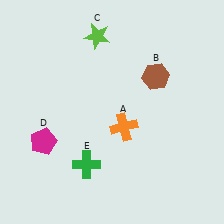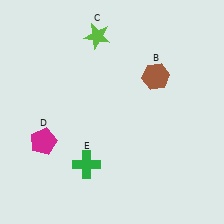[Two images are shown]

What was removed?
The orange cross (A) was removed in Image 2.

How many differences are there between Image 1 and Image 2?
There is 1 difference between the two images.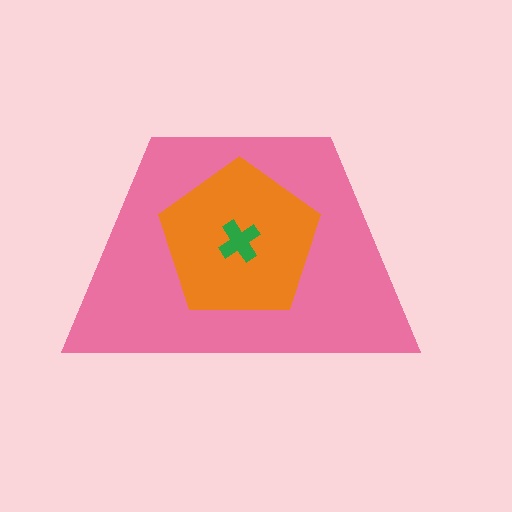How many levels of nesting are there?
3.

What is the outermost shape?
The pink trapezoid.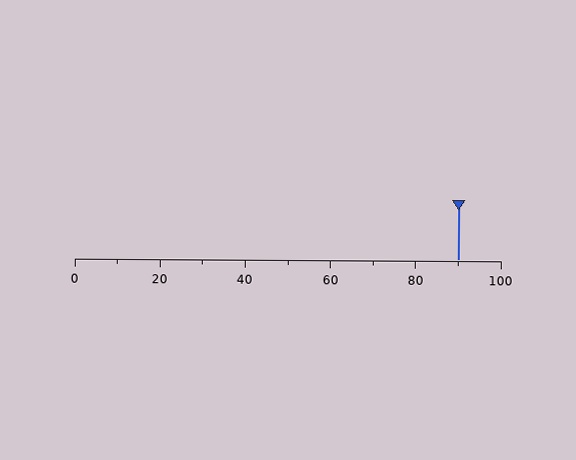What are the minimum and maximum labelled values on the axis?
The axis runs from 0 to 100.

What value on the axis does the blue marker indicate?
The marker indicates approximately 90.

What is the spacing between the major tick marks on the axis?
The major ticks are spaced 20 apart.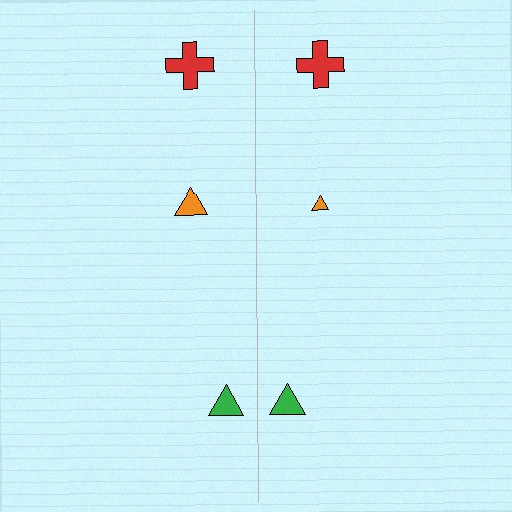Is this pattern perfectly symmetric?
No, the pattern is not perfectly symmetric. The orange triangle on the right side has a different size than its mirror counterpart.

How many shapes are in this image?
There are 6 shapes in this image.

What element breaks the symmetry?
The orange triangle on the right side has a different size than its mirror counterpart.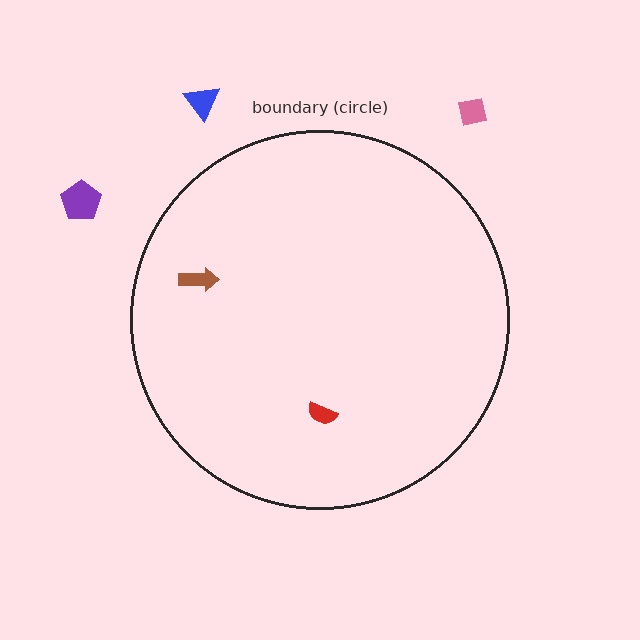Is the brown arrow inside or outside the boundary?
Inside.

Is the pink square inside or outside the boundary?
Outside.